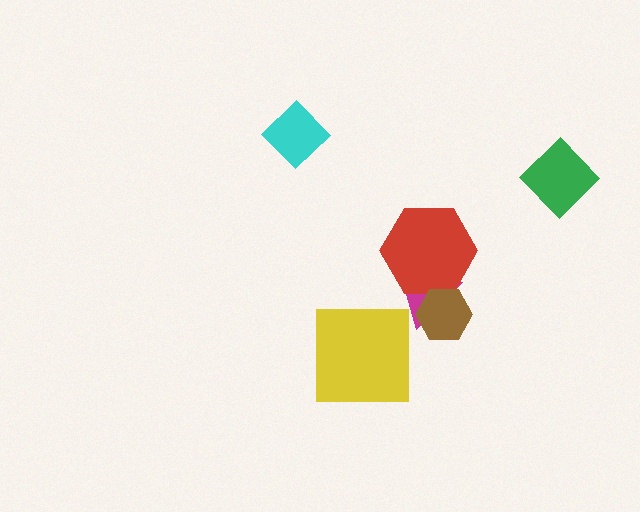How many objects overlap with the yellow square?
0 objects overlap with the yellow square.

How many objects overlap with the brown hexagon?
2 objects overlap with the brown hexagon.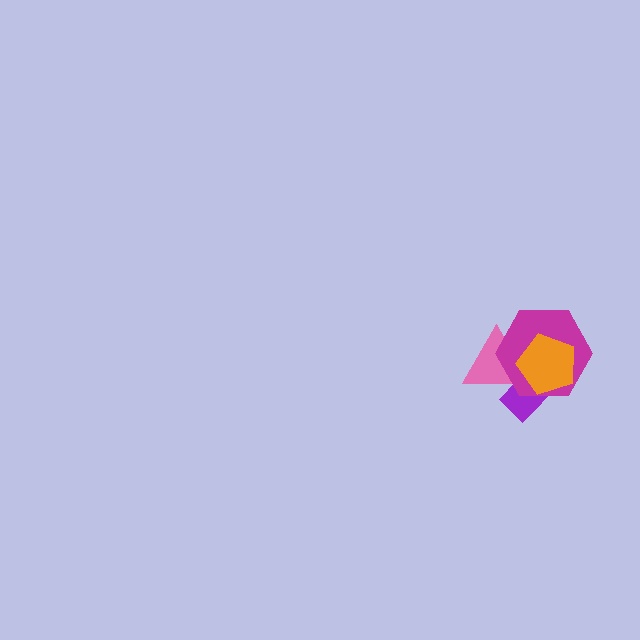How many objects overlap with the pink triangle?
3 objects overlap with the pink triangle.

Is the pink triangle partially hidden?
Yes, it is partially covered by another shape.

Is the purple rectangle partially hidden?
Yes, it is partially covered by another shape.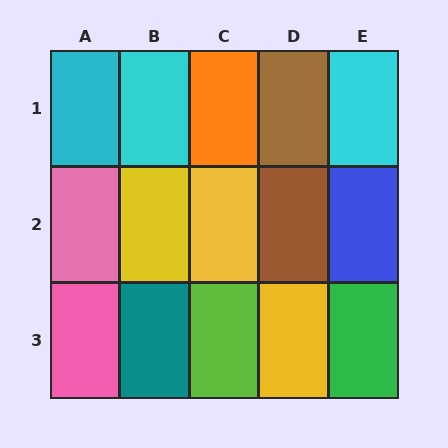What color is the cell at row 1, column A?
Cyan.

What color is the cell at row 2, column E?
Blue.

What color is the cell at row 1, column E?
Cyan.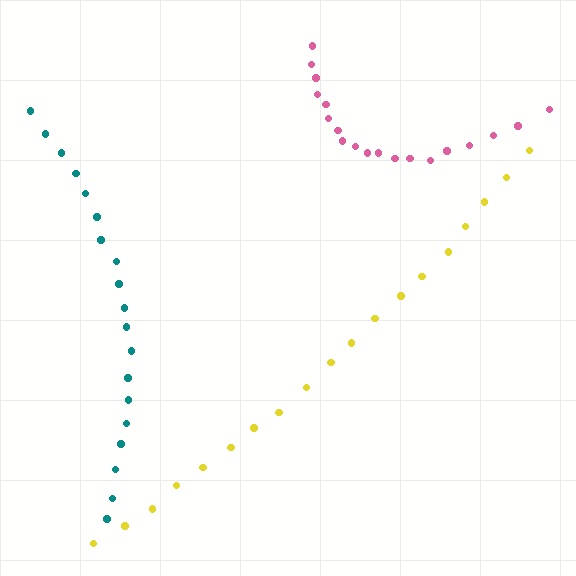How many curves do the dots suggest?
There are 3 distinct paths.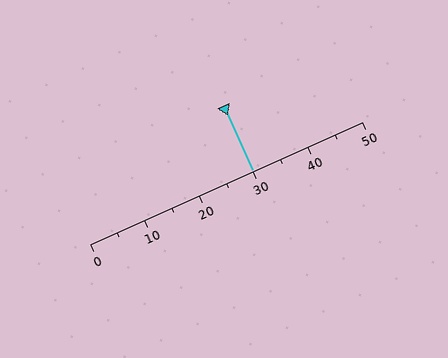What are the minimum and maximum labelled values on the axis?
The axis runs from 0 to 50.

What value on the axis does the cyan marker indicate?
The marker indicates approximately 30.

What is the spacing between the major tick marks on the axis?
The major ticks are spaced 10 apart.